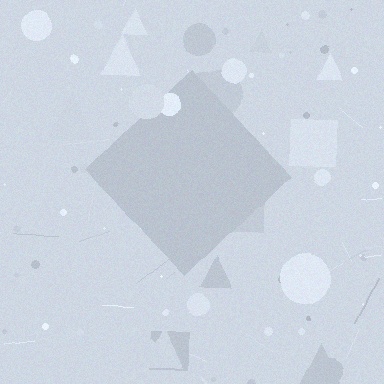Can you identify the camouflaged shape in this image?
The camouflaged shape is a diamond.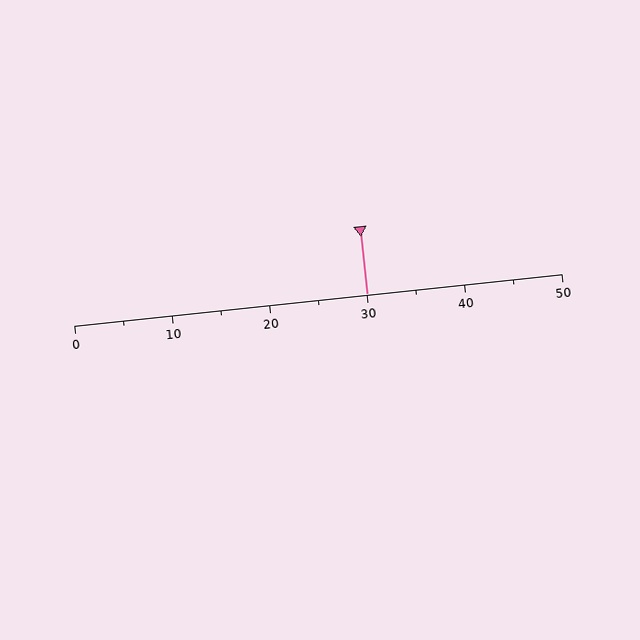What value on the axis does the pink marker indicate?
The marker indicates approximately 30.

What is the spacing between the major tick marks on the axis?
The major ticks are spaced 10 apart.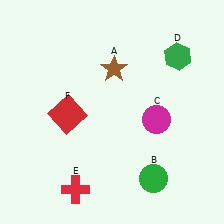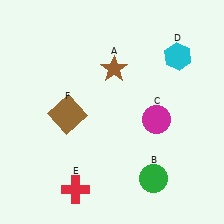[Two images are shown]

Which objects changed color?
D changed from green to cyan. F changed from red to brown.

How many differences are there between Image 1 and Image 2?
There are 2 differences between the two images.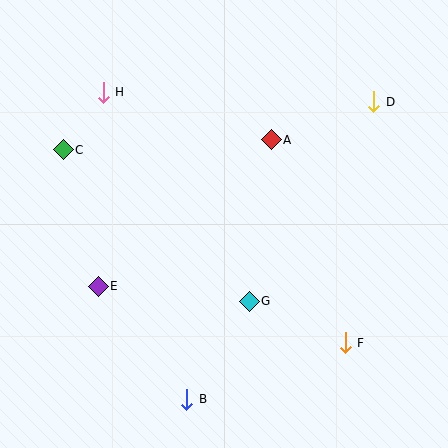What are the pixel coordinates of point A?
Point A is at (271, 140).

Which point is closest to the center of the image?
Point G at (249, 301) is closest to the center.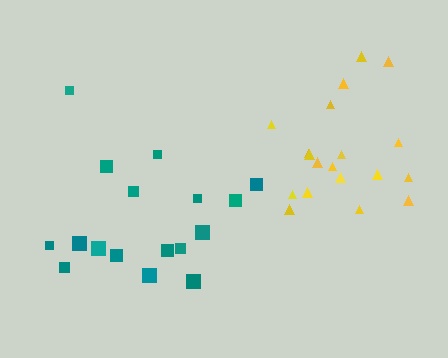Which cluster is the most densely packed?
Yellow.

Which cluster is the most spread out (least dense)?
Teal.